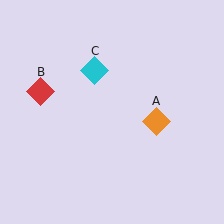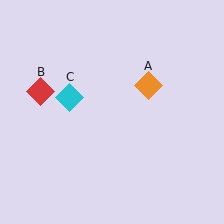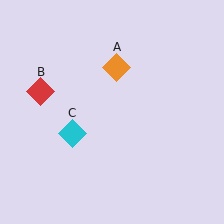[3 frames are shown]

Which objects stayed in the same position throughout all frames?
Red diamond (object B) remained stationary.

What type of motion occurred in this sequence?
The orange diamond (object A), cyan diamond (object C) rotated counterclockwise around the center of the scene.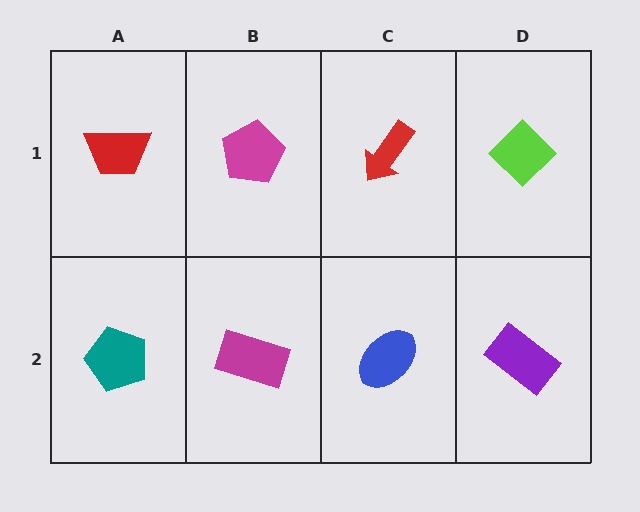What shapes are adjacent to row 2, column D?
A lime diamond (row 1, column D), a blue ellipse (row 2, column C).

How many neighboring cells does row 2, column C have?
3.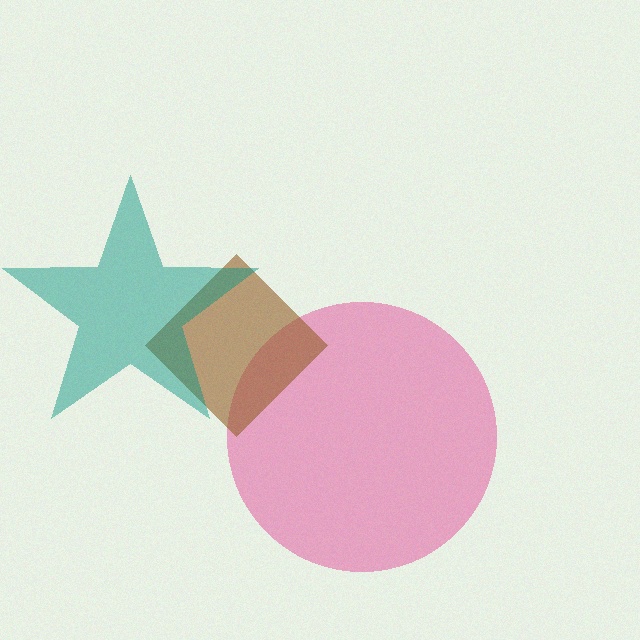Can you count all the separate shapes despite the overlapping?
Yes, there are 3 separate shapes.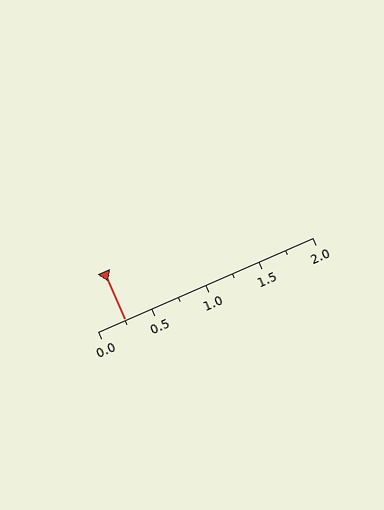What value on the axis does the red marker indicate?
The marker indicates approximately 0.25.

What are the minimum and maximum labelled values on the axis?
The axis runs from 0.0 to 2.0.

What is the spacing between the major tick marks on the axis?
The major ticks are spaced 0.5 apart.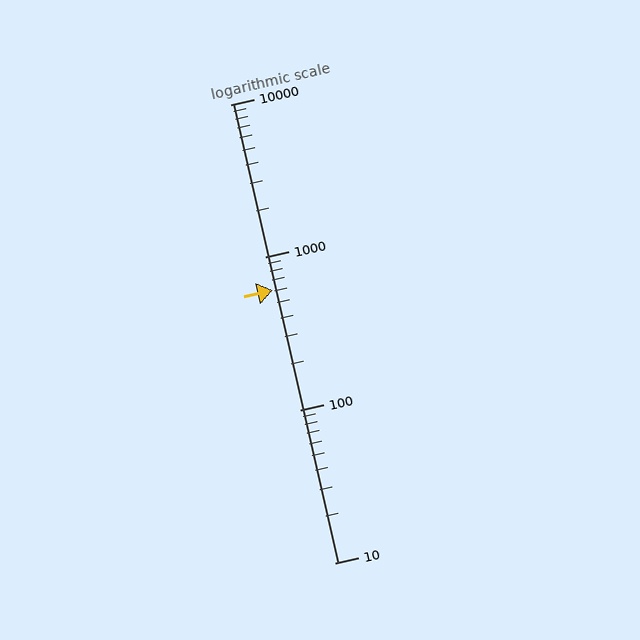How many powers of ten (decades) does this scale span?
The scale spans 3 decades, from 10 to 10000.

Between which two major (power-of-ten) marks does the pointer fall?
The pointer is between 100 and 1000.